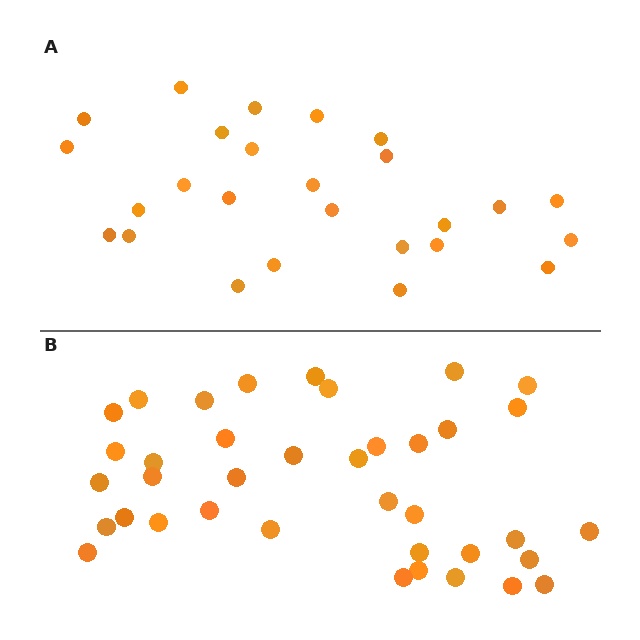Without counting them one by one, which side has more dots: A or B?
Region B (the bottom region) has more dots.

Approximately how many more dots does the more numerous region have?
Region B has roughly 12 or so more dots than region A.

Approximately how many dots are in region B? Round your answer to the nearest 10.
About 40 dots. (The exact count is 38, which rounds to 40.)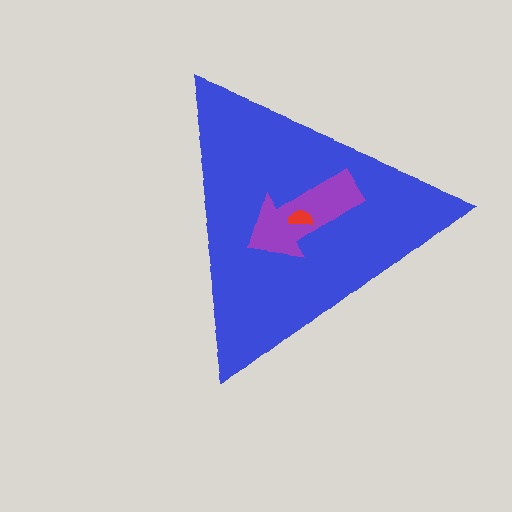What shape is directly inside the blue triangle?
The purple arrow.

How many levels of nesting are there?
3.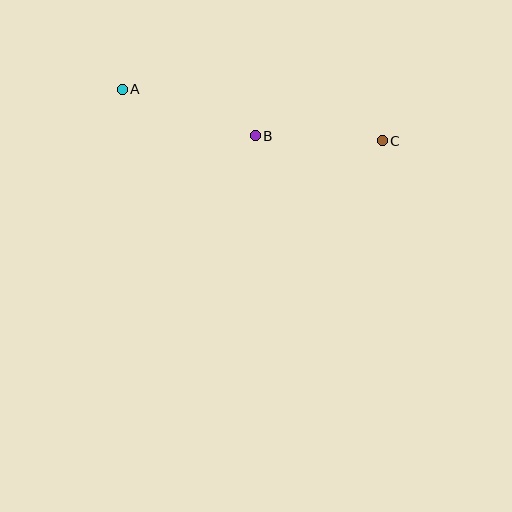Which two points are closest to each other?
Points B and C are closest to each other.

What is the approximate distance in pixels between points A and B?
The distance between A and B is approximately 141 pixels.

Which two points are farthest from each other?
Points A and C are farthest from each other.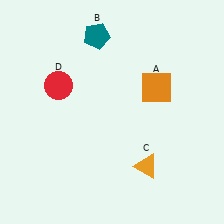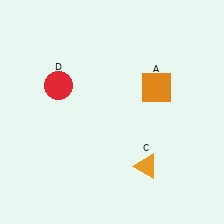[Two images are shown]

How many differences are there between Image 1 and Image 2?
There is 1 difference between the two images.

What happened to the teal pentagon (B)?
The teal pentagon (B) was removed in Image 2. It was in the top-left area of Image 1.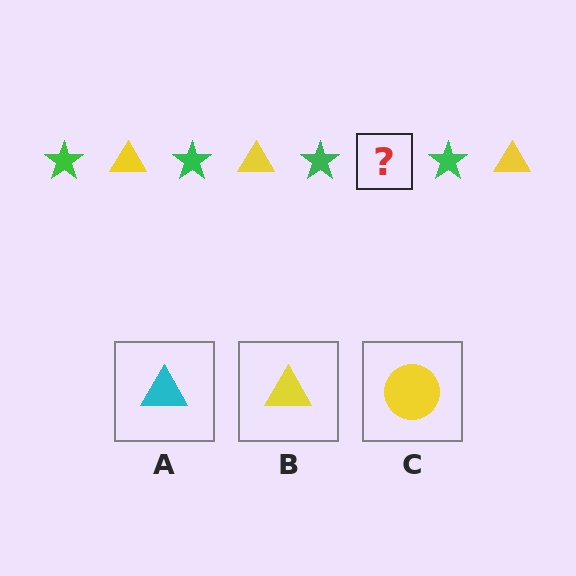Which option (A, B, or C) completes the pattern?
B.